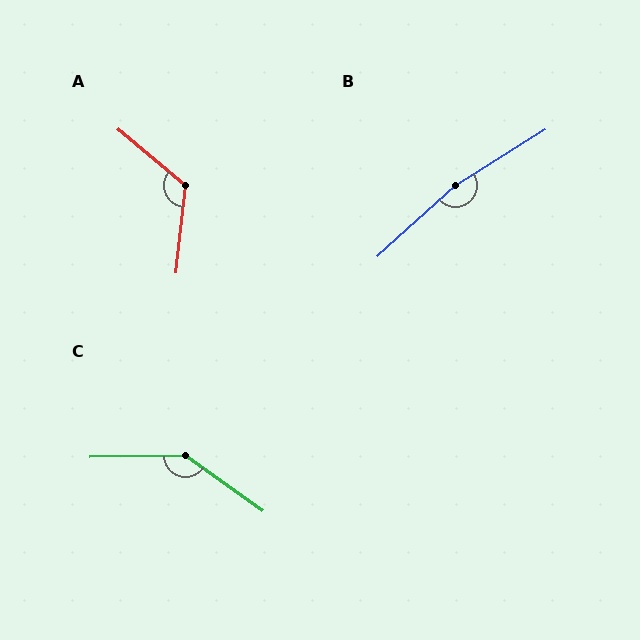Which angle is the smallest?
A, at approximately 124 degrees.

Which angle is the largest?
B, at approximately 169 degrees.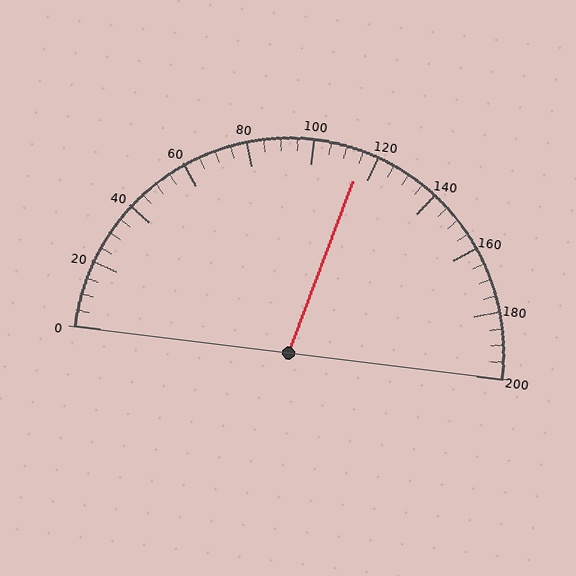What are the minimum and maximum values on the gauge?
The gauge ranges from 0 to 200.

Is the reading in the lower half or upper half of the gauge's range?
The reading is in the upper half of the range (0 to 200).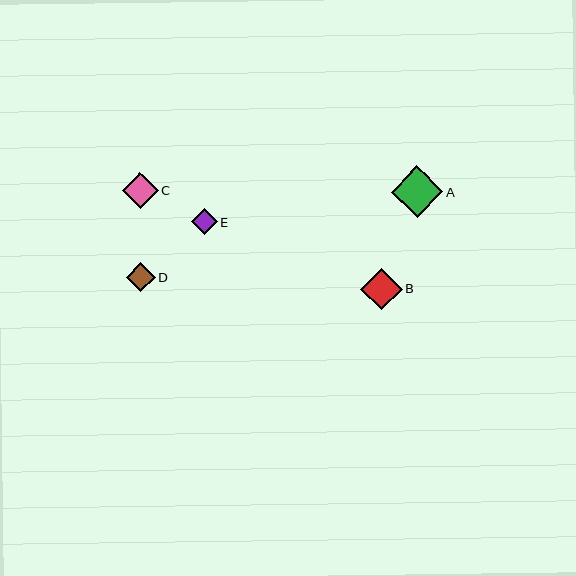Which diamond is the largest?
Diamond A is the largest with a size of approximately 51 pixels.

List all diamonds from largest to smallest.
From largest to smallest: A, B, C, D, E.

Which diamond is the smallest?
Diamond E is the smallest with a size of approximately 26 pixels.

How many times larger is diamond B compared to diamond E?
Diamond B is approximately 1.6 times the size of diamond E.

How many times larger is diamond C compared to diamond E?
Diamond C is approximately 1.4 times the size of diamond E.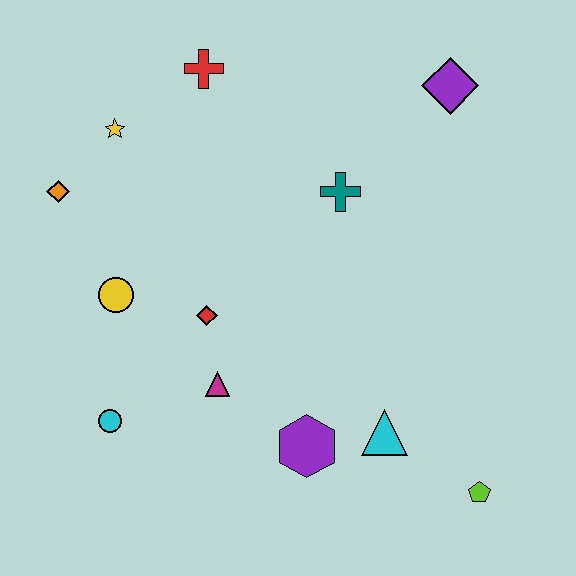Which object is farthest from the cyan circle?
The purple diamond is farthest from the cyan circle.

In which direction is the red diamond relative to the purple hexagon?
The red diamond is above the purple hexagon.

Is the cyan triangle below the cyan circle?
Yes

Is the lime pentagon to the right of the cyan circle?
Yes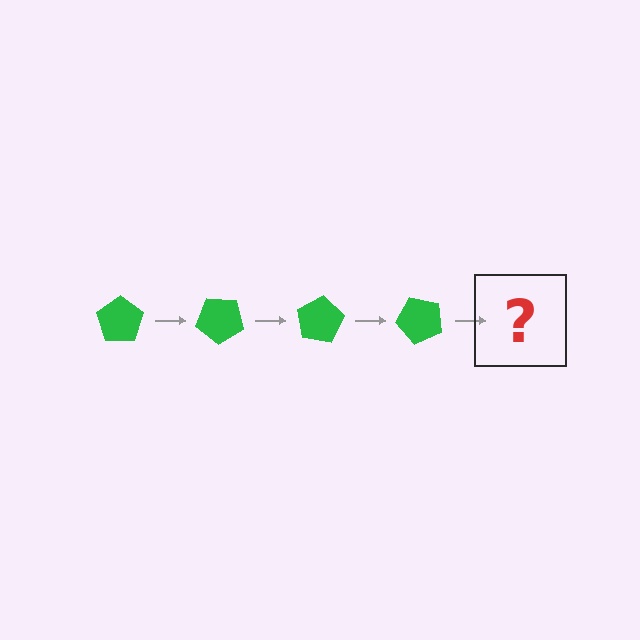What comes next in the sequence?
The next element should be a green pentagon rotated 160 degrees.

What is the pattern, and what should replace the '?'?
The pattern is that the pentagon rotates 40 degrees each step. The '?' should be a green pentagon rotated 160 degrees.